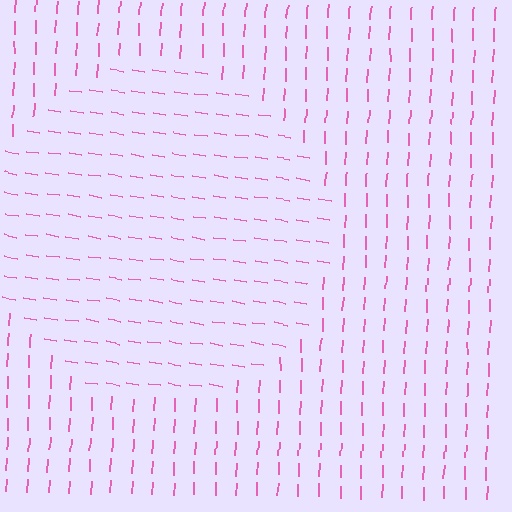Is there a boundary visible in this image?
Yes, there is a texture boundary formed by a change in line orientation.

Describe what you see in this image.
The image is filled with small pink line segments. A circle region in the image has lines oriented differently from the surrounding lines, creating a visible texture boundary.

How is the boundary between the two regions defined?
The boundary is defined purely by a change in line orientation (approximately 84 degrees difference). All lines are the same color and thickness.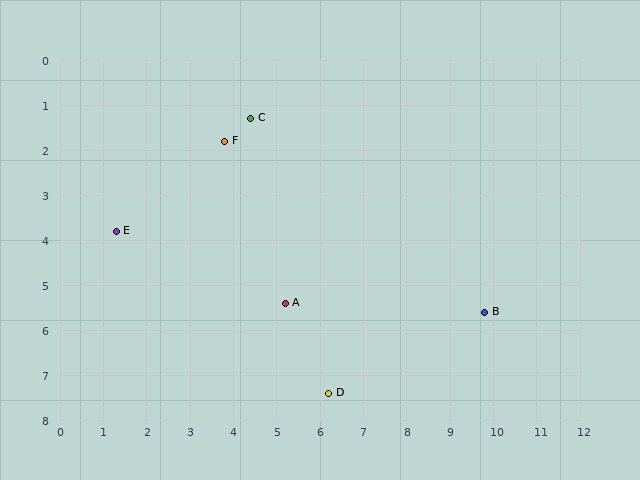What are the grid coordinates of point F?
Point F is at approximately (3.8, 1.8).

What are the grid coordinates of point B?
Point B is at approximately (9.8, 5.6).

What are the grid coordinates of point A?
Point A is at approximately (5.2, 5.4).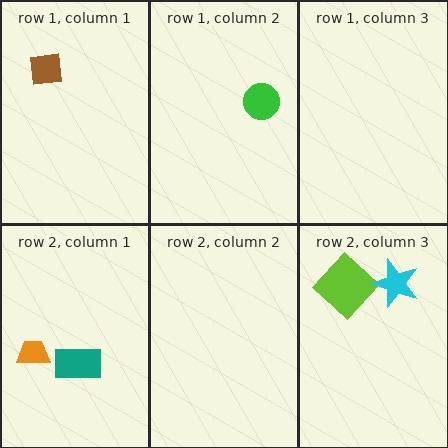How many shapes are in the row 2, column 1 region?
2.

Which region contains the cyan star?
The row 2, column 3 region.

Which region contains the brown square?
The row 1, column 1 region.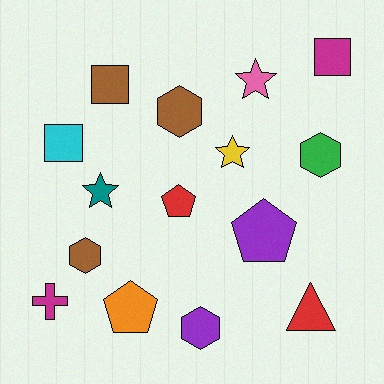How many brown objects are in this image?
There are 3 brown objects.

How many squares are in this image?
There are 3 squares.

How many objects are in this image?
There are 15 objects.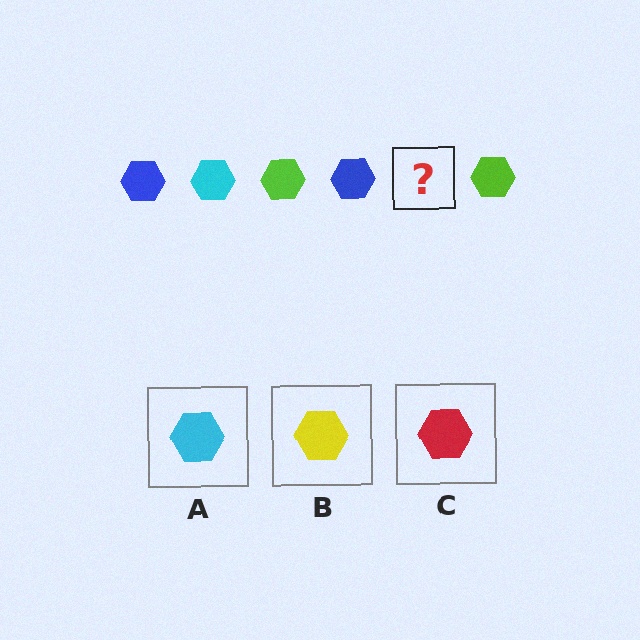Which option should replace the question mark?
Option A.